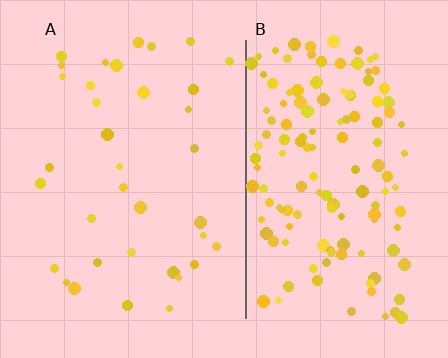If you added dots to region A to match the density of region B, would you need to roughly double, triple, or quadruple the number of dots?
Approximately quadruple.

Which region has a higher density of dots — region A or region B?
B (the right).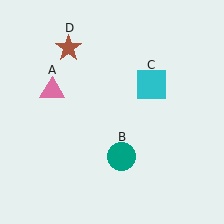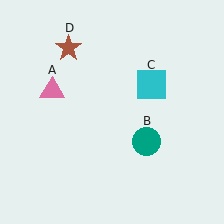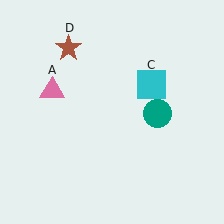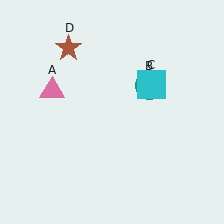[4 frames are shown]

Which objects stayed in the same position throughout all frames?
Pink triangle (object A) and cyan square (object C) and brown star (object D) remained stationary.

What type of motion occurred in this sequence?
The teal circle (object B) rotated counterclockwise around the center of the scene.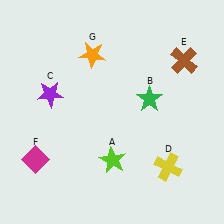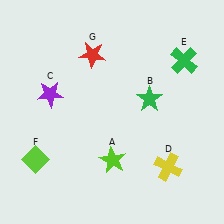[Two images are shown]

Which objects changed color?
E changed from brown to green. F changed from magenta to lime. G changed from orange to red.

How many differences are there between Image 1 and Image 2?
There are 3 differences between the two images.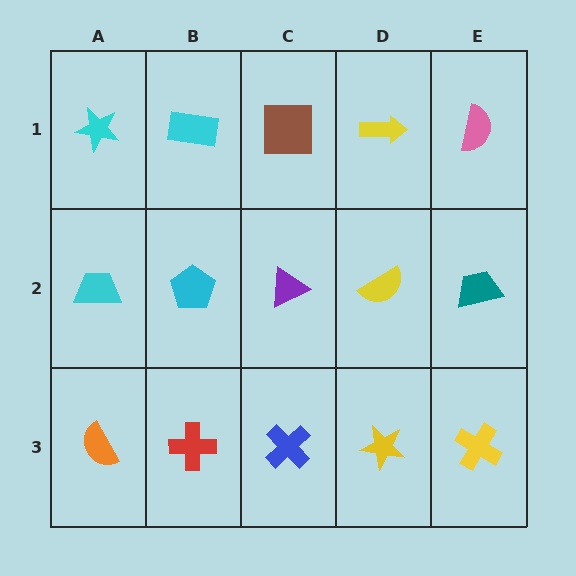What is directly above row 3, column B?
A cyan pentagon.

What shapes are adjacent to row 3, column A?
A cyan trapezoid (row 2, column A), a red cross (row 3, column B).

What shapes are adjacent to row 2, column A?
A cyan star (row 1, column A), an orange semicircle (row 3, column A), a cyan pentagon (row 2, column B).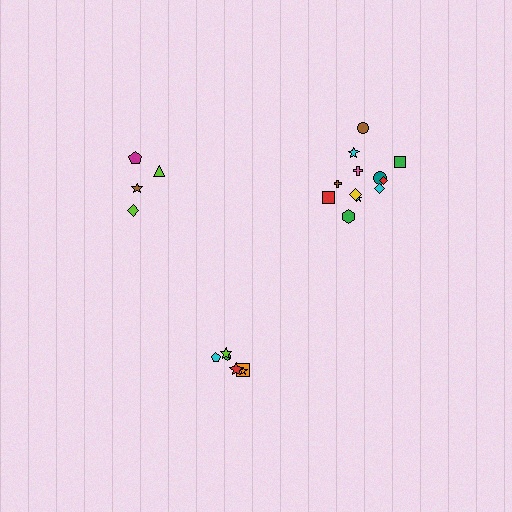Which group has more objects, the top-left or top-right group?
The top-right group.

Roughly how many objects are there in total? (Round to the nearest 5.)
Roughly 20 objects in total.